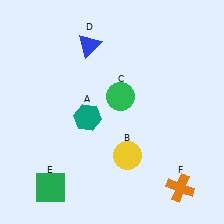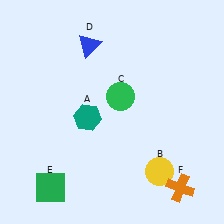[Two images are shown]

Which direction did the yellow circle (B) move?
The yellow circle (B) moved right.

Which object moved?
The yellow circle (B) moved right.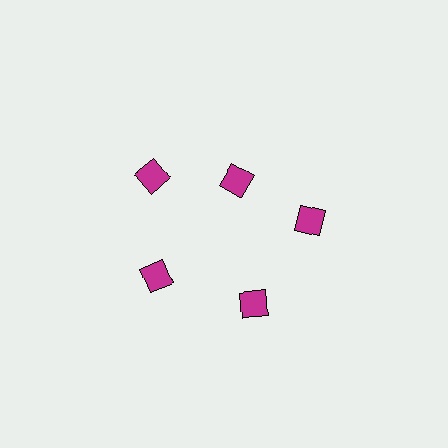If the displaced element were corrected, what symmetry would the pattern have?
It would have 5-fold rotational symmetry — the pattern would map onto itself every 72 degrees.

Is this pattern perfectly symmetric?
No. The 5 magenta diamonds are arranged in a ring, but one element near the 1 o'clock position is pulled inward toward the center, breaking the 5-fold rotational symmetry.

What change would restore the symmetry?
The symmetry would be restored by moving it outward, back onto the ring so that all 5 diamonds sit at equal angles and equal distance from the center.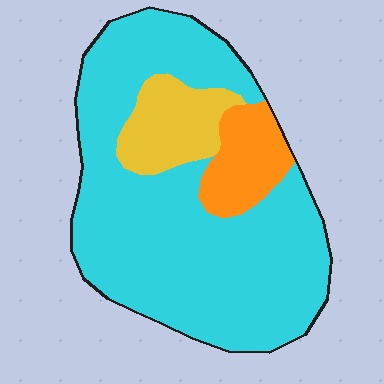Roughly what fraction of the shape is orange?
Orange covers about 10% of the shape.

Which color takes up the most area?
Cyan, at roughly 75%.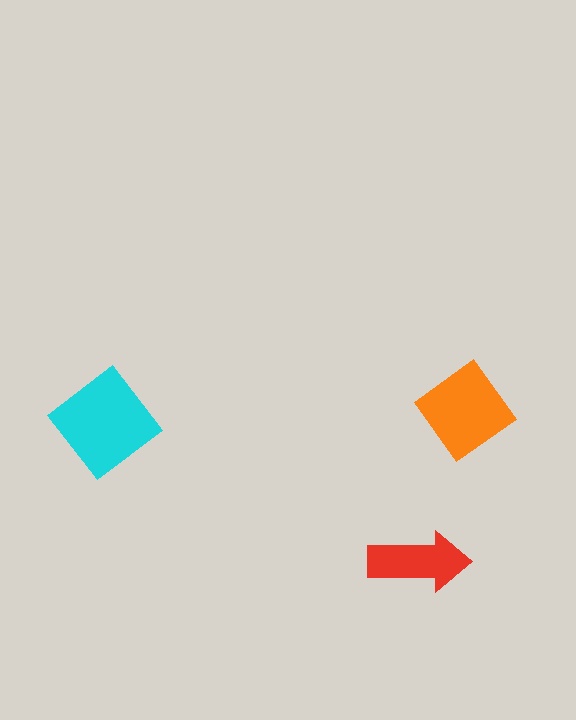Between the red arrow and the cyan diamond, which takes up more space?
The cyan diamond.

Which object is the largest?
The cyan diamond.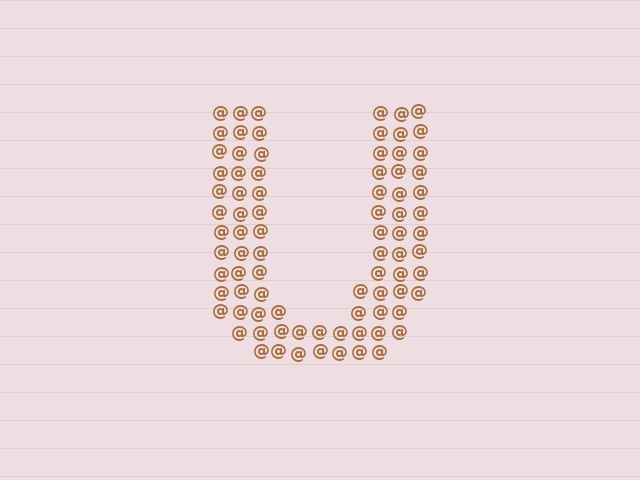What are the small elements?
The small elements are at signs.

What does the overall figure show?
The overall figure shows the letter U.